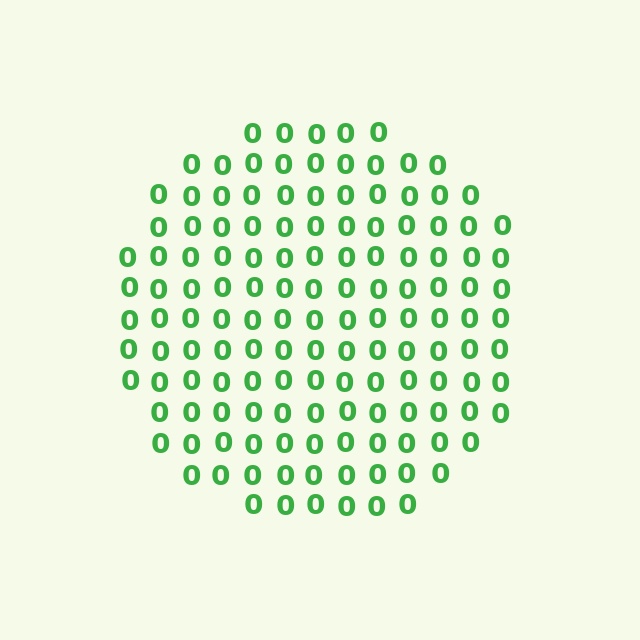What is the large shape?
The large shape is a circle.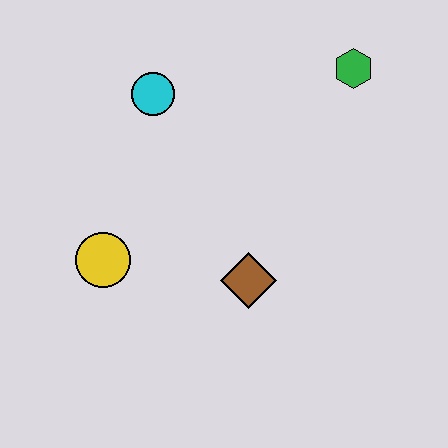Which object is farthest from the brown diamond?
The green hexagon is farthest from the brown diamond.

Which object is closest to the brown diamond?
The yellow circle is closest to the brown diamond.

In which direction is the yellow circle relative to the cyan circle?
The yellow circle is below the cyan circle.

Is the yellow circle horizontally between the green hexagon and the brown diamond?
No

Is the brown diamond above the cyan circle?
No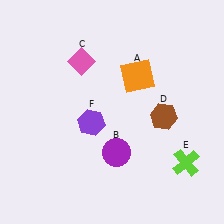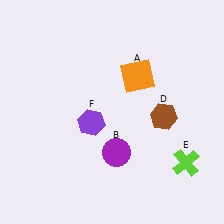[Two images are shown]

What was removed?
The pink diamond (C) was removed in Image 2.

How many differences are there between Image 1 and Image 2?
There is 1 difference between the two images.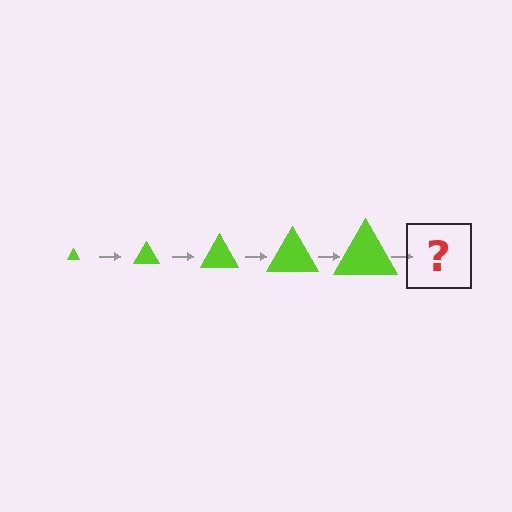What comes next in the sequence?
The next element should be a lime triangle, larger than the previous one.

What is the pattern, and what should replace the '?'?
The pattern is that the triangle gets progressively larger each step. The '?' should be a lime triangle, larger than the previous one.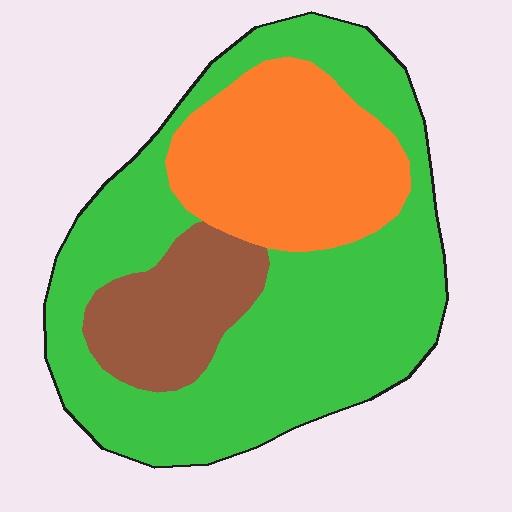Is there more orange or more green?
Green.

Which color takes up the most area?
Green, at roughly 60%.